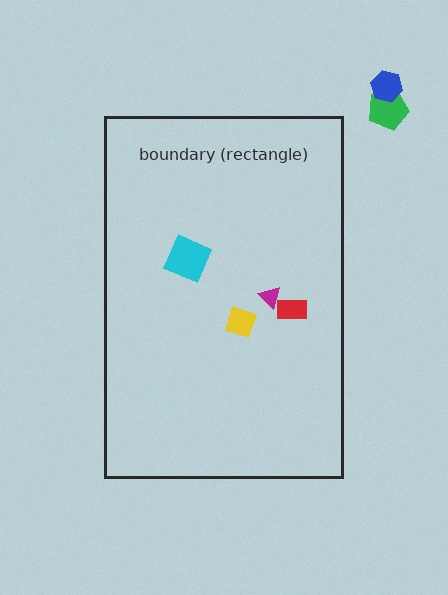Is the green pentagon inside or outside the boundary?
Outside.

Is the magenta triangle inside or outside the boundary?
Inside.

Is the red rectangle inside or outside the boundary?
Inside.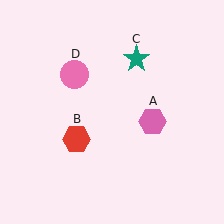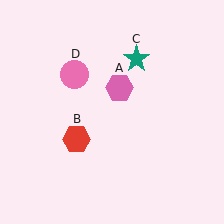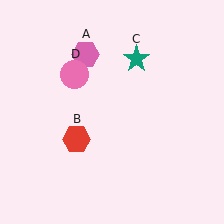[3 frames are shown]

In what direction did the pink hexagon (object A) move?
The pink hexagon (object A) moved up and to the left.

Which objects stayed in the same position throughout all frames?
Red hexagon (object B) and teal star (object C) and pink circle (object D) remained stationary.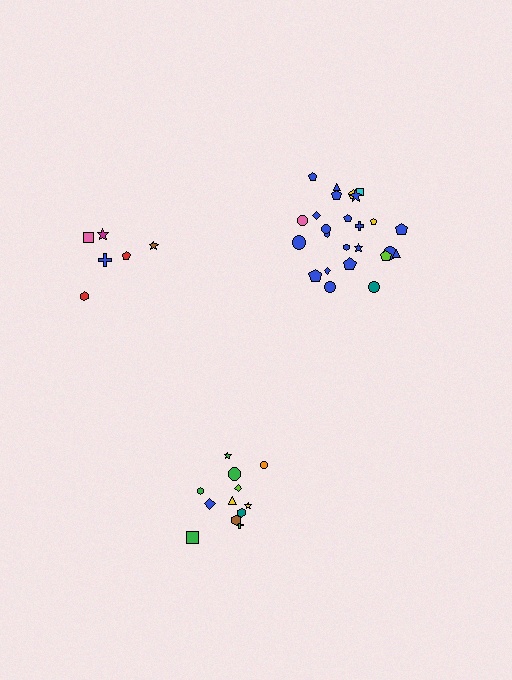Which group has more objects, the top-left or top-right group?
The top-right group.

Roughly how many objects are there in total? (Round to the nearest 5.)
Roughly 45 objects in total.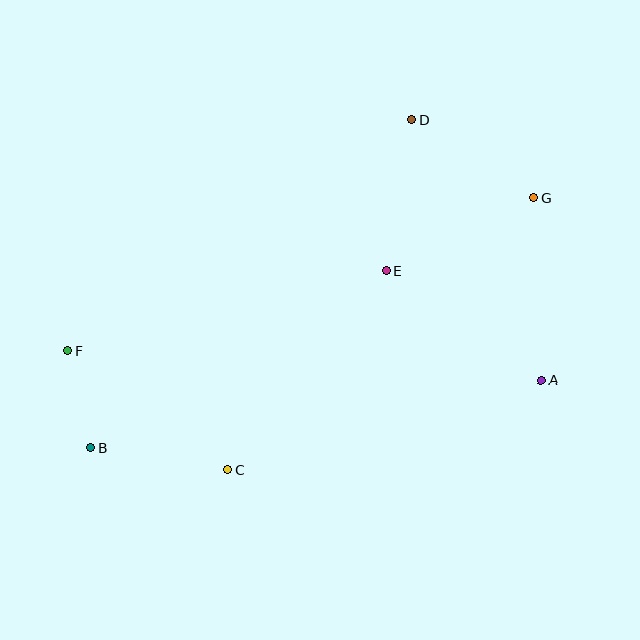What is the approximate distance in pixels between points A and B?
The distance between A and B is approximately 456 pixels.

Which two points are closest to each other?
Points B and F are closest to each other.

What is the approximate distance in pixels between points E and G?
The distance between E and G is approximately 164 pixels.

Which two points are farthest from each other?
Points B and G are farthest from each other.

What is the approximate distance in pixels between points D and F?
The distance between D and F is approximately 414 pixels.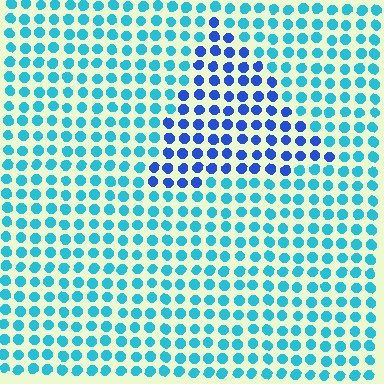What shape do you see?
I see a triangle.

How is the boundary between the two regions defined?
The boundary is defined purely by a slight shift in hue (about 38 degrees). Spacing, size, and orientation are identical on both sides.